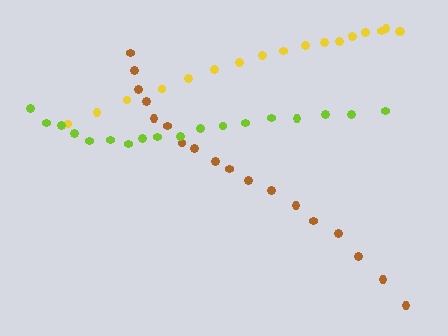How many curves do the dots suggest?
There are 3 distinct paths.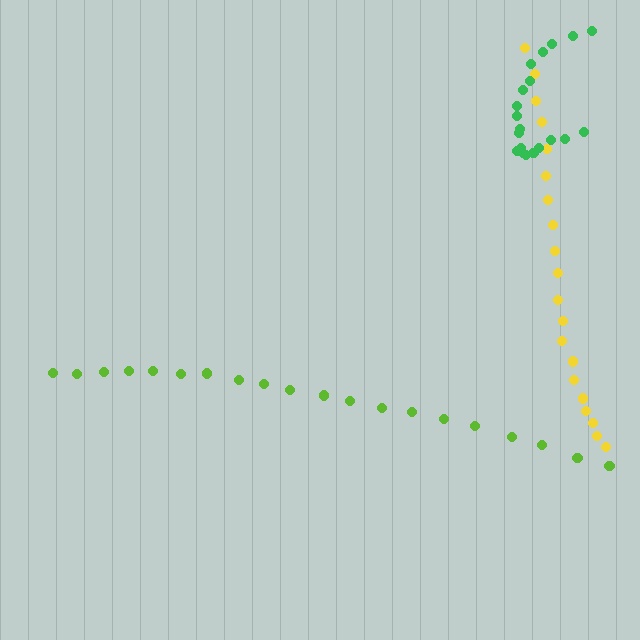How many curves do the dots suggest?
There are 3 distinct paths.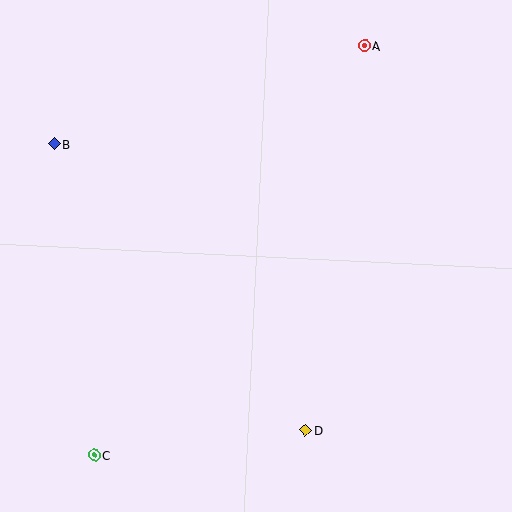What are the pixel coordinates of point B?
Point B is at (54, 144).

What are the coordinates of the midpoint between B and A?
The midpoint between B and A is at (209, 95).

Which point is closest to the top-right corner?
Point A is closest to the top-right corner.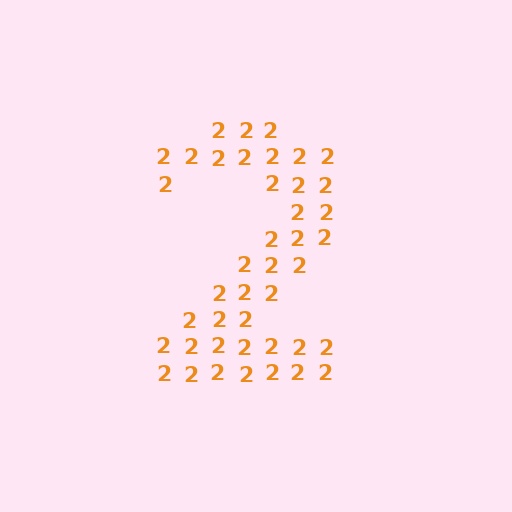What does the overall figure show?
The overall figure shows the digit 2.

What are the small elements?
The small elements are digit 2's.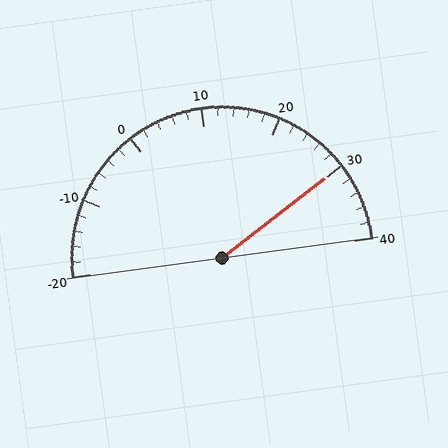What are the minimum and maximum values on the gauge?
The gauge ranges from -20 to 40.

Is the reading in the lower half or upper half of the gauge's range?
The reading is in the upper half of the range (-20 to 40).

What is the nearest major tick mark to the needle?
The nearest major tick mark is 30.